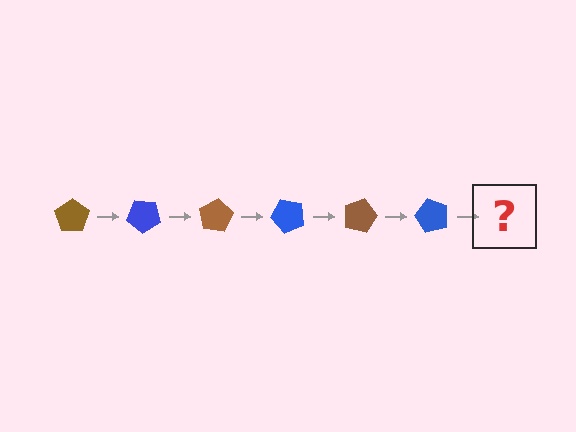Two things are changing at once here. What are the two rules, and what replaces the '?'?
The two rules are that it rotates 40 degrees each step and the color cycles through brown and blue. The '?' should be a brown pentagon, rotated 240 degrees from the start.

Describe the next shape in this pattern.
It should be a brown pentagon, rotated 240 degrees from the start.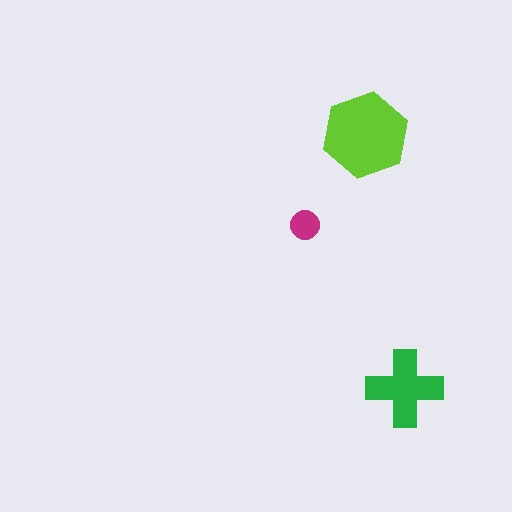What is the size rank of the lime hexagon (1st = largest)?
1st.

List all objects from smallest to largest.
The magenta circle, the green cross, the lime hexagon.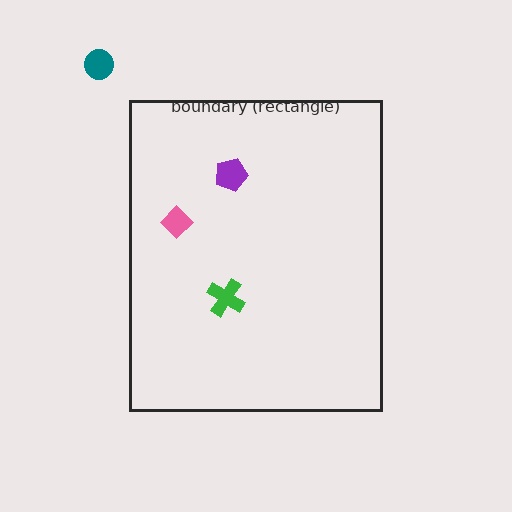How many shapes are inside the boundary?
3 inside, 1 outside.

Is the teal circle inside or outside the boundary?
Outside.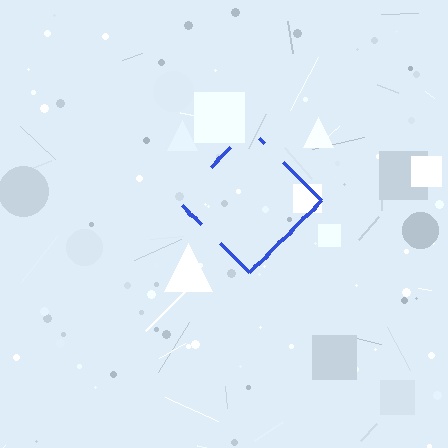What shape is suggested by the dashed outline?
The dashed outline suggests a diamond.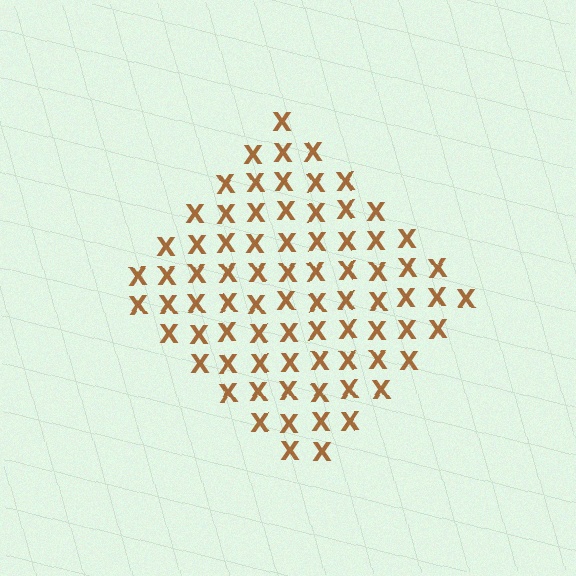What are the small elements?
The small elements are letter X's.